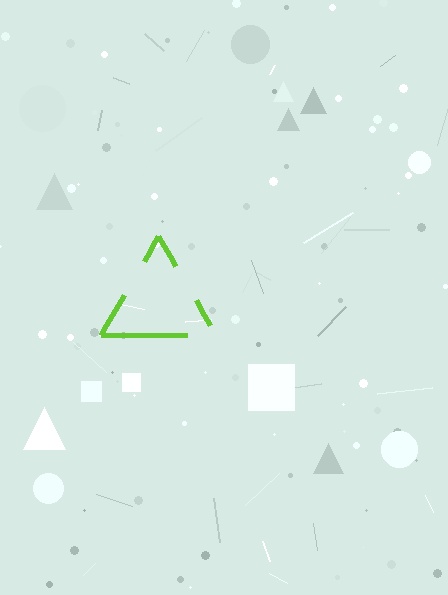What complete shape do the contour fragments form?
The contour fragments form a triangle.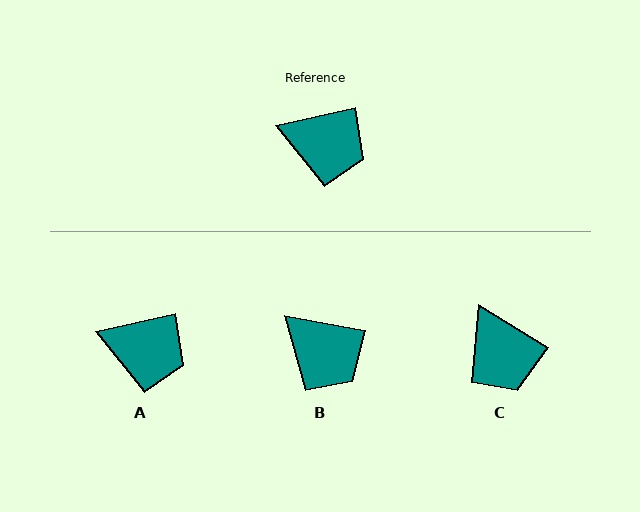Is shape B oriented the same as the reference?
No, it is off by about 23 degrees.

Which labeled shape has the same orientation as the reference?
A.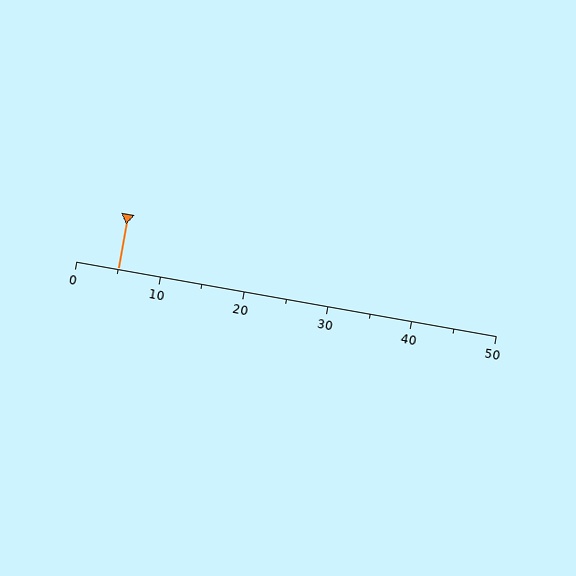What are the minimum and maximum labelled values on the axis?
The axis runs from 0 to 50.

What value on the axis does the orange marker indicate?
The marker indicates approximately 5.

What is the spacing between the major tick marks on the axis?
The major ticks are spaced 10 apart.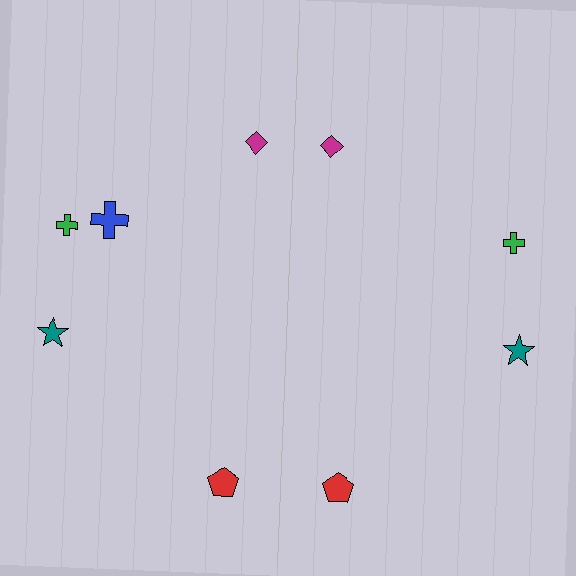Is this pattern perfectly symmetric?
No, the pattern is not perfectly symmetric. A blue cross is missing from the right side.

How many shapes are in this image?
There are 9 shapes in this image.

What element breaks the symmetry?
A blue cross is missing from the right side.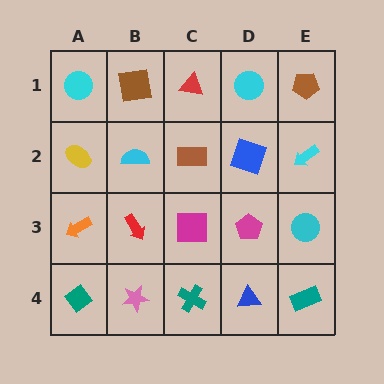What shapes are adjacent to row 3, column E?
A cyan arrow (row 2, column E), a teal rectangle (row 4, column E), a magenta pentagon (row 3, column D).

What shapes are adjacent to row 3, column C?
A brown rectangle (row 2, column C), a teal cross (row 4, column C), a red arrow (row 3, column B), a magenta pentagon (row 3, column D).